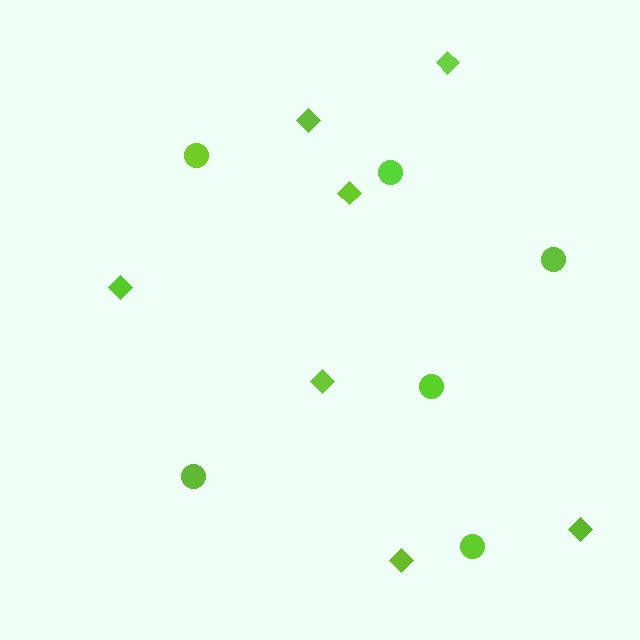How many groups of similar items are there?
There are 2 groups: one group of diamonds (7) and one group of circles (6).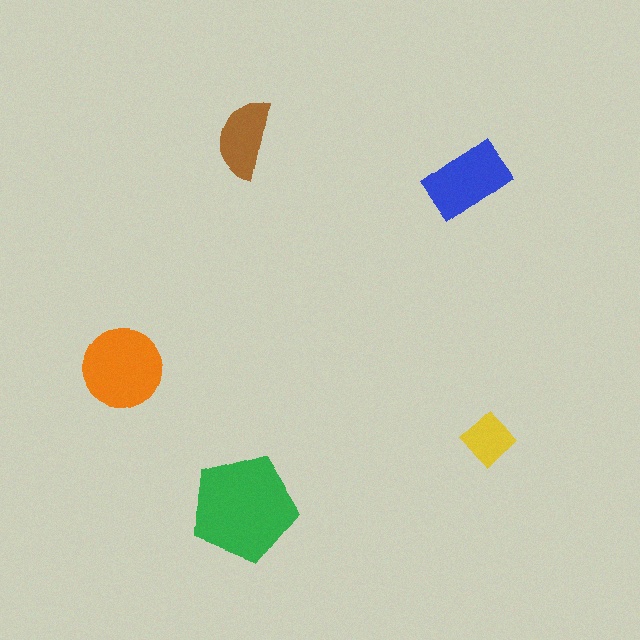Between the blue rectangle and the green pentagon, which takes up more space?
The green pentagon.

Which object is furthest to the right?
The yellow diamond is rightmost.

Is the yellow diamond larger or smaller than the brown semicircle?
Smaller.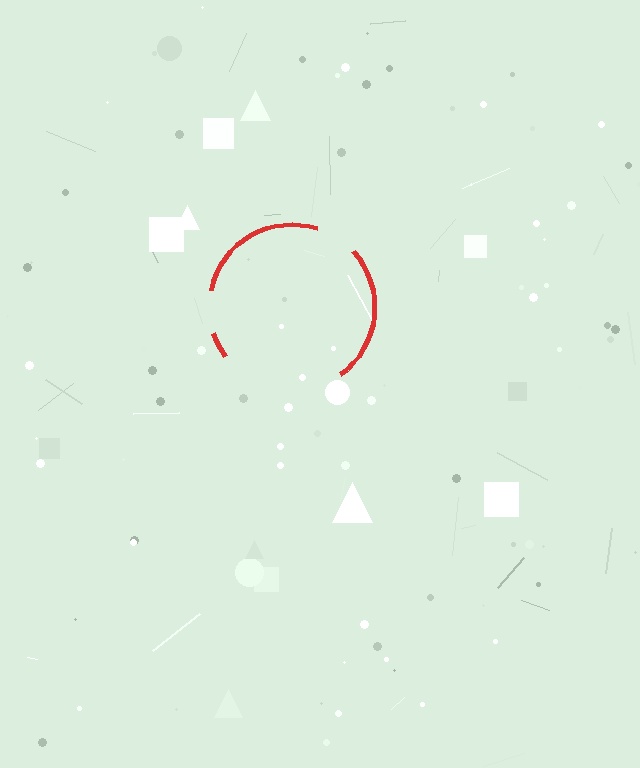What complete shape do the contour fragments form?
The contour fragments form a circle.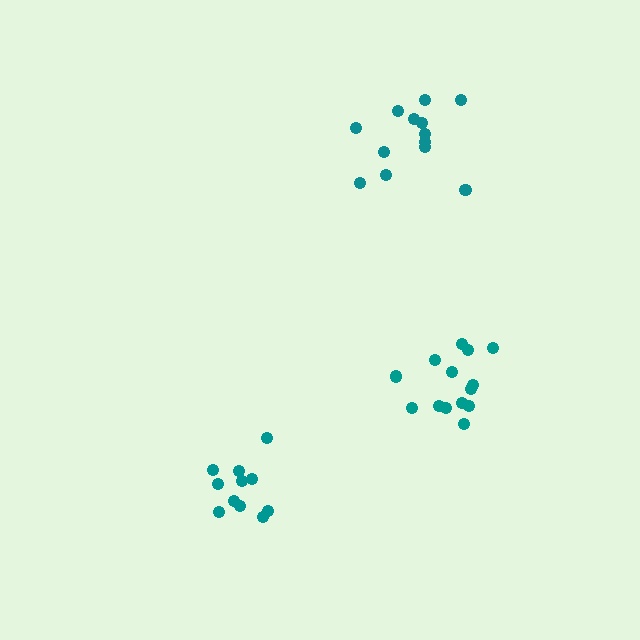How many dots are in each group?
Group 1: 14 dots, Group 2: 13 dots, Group 3: 11 dots (38 total).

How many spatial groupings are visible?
There are 3 spatial groupings.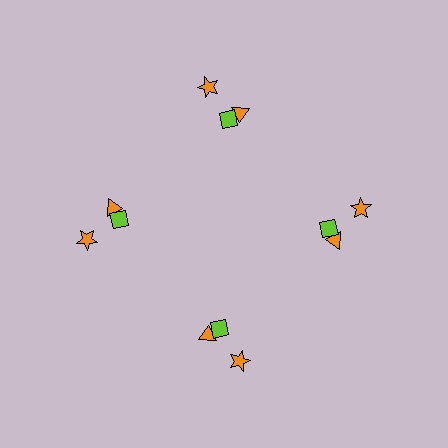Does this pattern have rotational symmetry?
Yes, this pattern has 4-fold rotational symmetry. It looks the same after rotating 90 degrees around the center.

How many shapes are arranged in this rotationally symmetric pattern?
There are 12 shapes, arranged in 4 groups of 3.